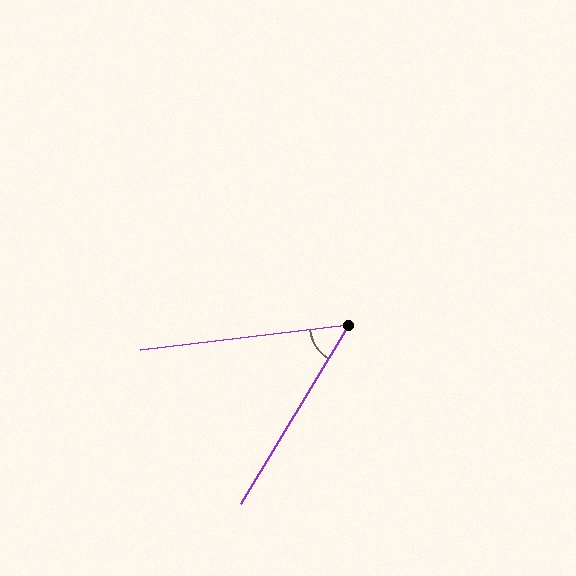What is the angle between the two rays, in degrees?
Approximately 52 degrees.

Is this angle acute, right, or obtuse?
It is acute.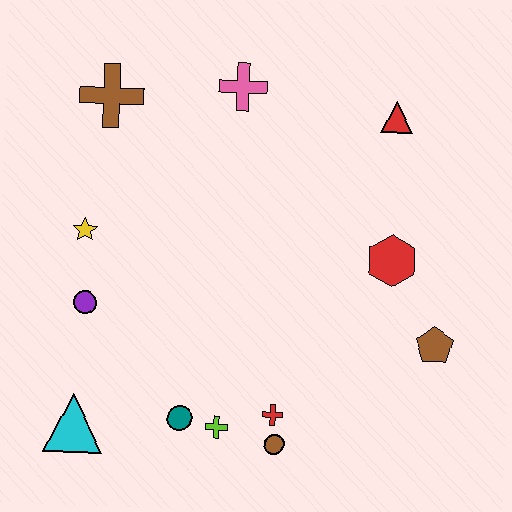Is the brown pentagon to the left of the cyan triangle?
No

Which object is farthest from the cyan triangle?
The red triangle is farthest from the cyan triangle.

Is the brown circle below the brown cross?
Yes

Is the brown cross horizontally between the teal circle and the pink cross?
No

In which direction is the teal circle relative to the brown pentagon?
The teal circle is to the left of the brown pentagon.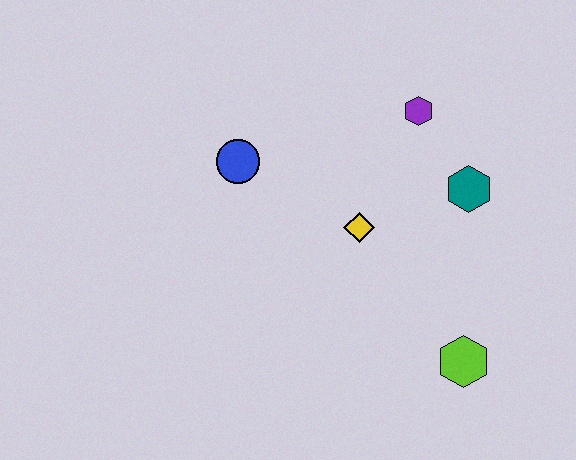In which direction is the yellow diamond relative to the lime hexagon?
The yellow diamond is above the lime hexagon.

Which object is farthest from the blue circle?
The lime hexagon is farthest from the blue circle.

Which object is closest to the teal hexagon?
The purple hexagon is closest to the teal hexagon.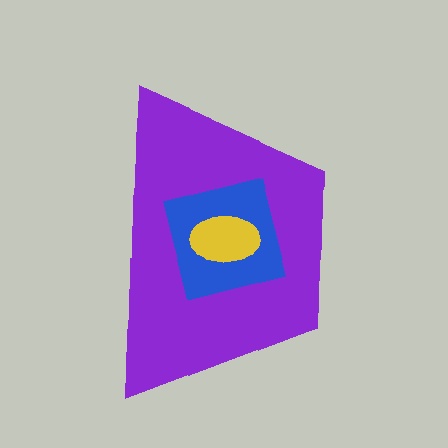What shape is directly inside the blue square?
The yellow ellipse.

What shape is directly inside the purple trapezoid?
The blue square.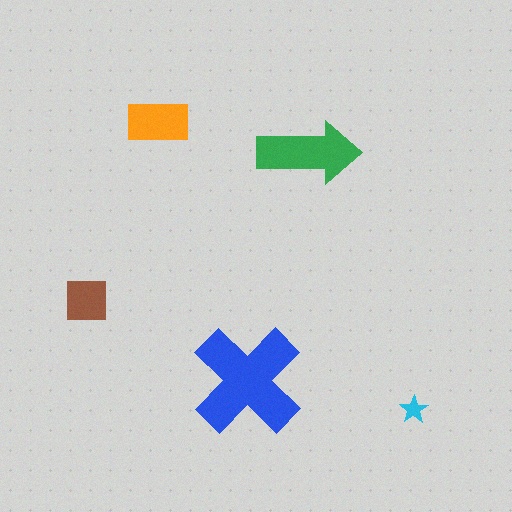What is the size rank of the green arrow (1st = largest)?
2nd.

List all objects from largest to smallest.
The blue cross, the green arrow, the orange rectangle, the brown square, the cyan star.